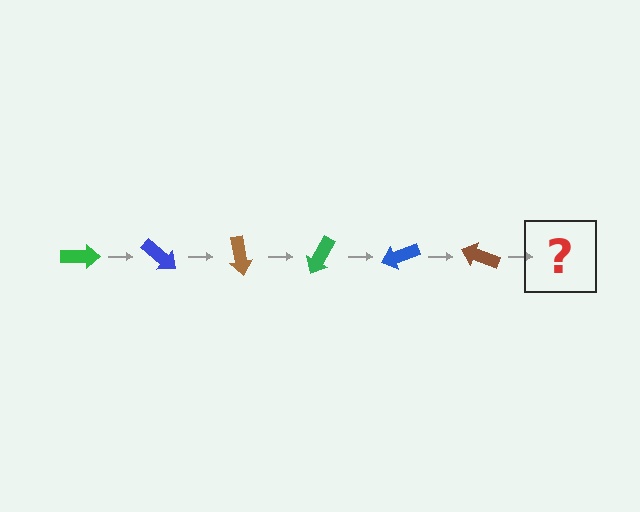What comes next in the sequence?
The next element should be a green arrow, rotated 240 degrees from the start.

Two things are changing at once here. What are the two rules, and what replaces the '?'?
The two rules are that it rotates 40 degrees each step and the color cycles through green, blue, and brown. The '?' should be a green arrow, rotated 240 degrees from the start.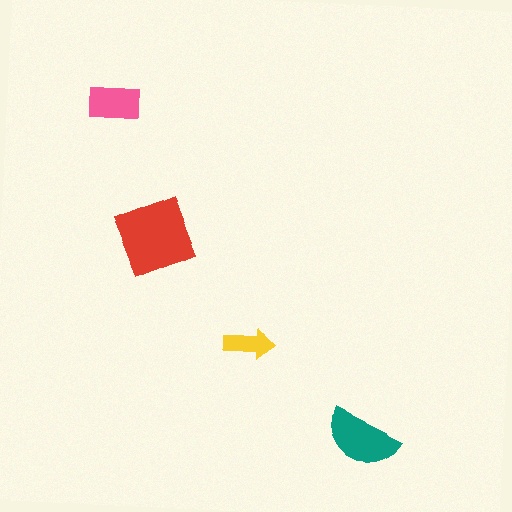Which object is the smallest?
The yellow arrow.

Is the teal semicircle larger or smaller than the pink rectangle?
Larger.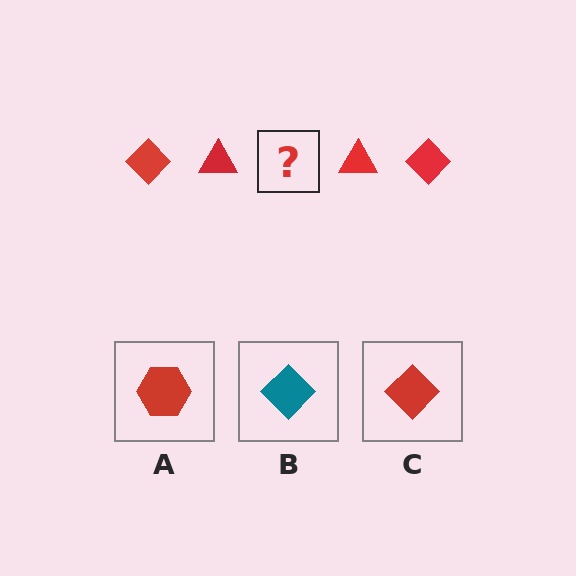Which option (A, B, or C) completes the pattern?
C.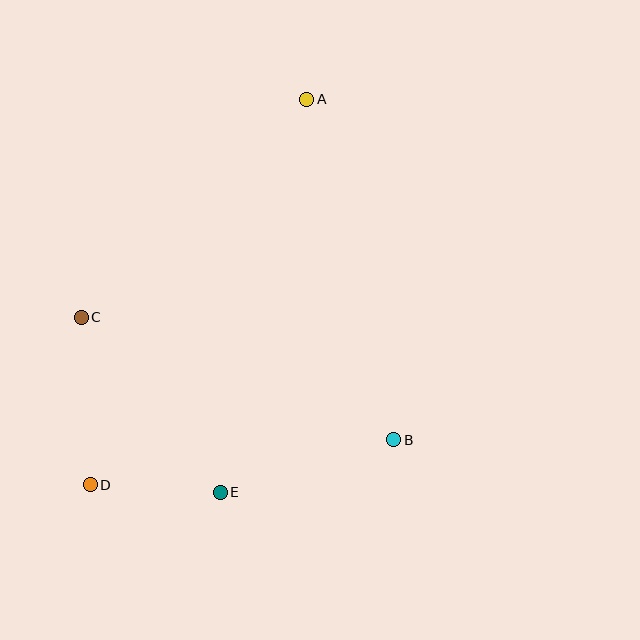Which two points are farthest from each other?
Points A and D are farthest from each other.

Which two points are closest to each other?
Points D and E are closest to each other.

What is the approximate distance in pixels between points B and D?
The distance between B and D is approximately 307 pixels.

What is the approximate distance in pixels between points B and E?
The distance between B and E is approximately 181 pixels.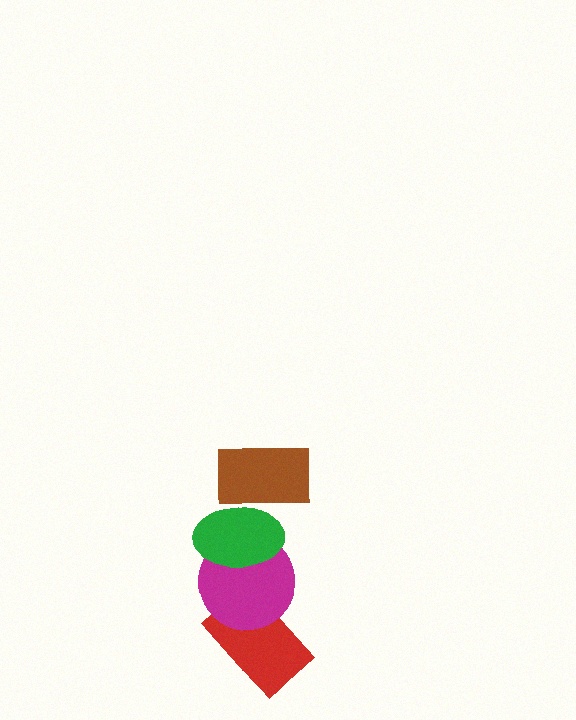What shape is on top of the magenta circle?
The green ellipse is on top of the magenta circle.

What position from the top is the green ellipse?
The green ellipse is 2nd from the top.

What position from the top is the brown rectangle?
The brown rectangle is 1st from the top.